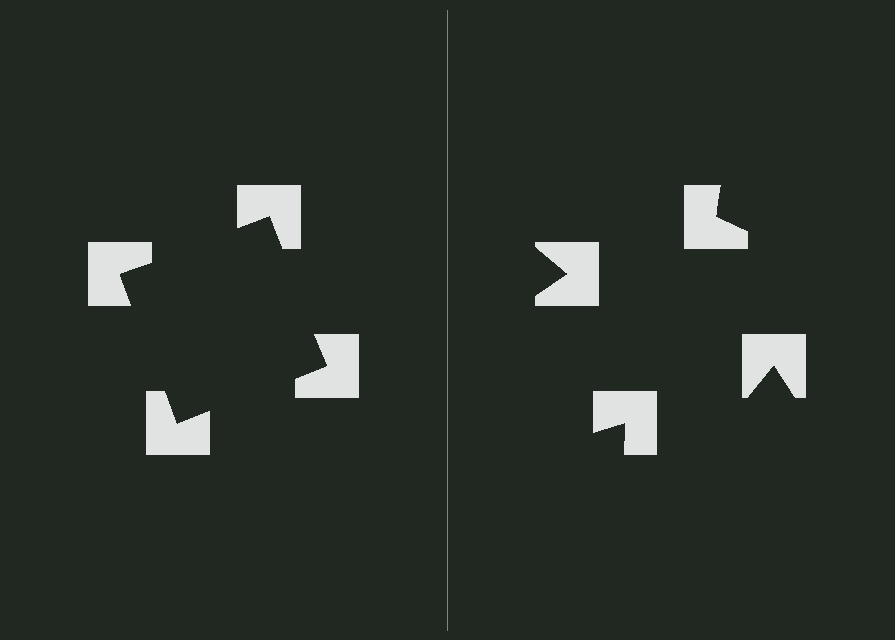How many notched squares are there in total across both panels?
8 — 4 on each side.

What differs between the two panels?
The notched squares are positioned identically on both sides; only the wedge orientations differ. On the left they align to a square; on the right they are misaligned.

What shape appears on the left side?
An illusory square.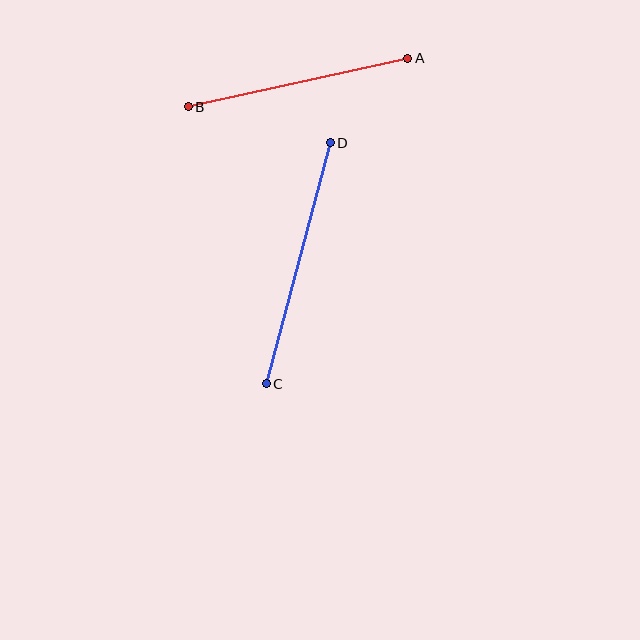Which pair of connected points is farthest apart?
Points C and D are farthest apart.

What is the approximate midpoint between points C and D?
The midpoint is at approximately (298, 263) pixels.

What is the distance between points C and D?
The distance is approximately 249 pixels.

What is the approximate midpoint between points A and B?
The midpoint is at approximately (298, 82) pixels.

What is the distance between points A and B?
The distance is approximately 225 pixels.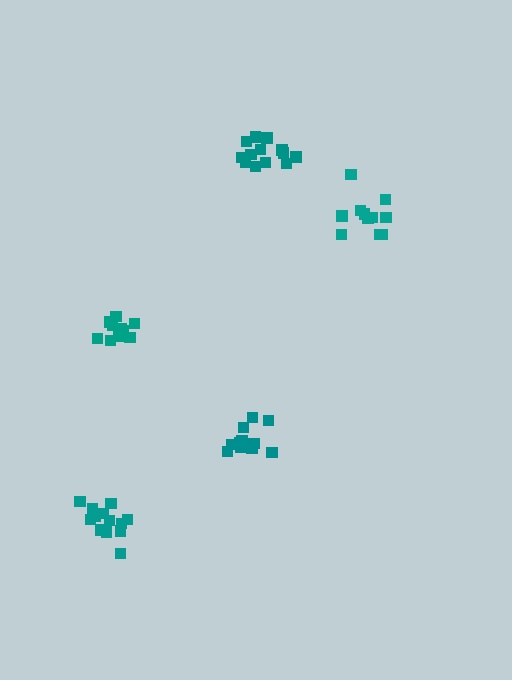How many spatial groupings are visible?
There are 5 spatial groupings.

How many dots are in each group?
Group 1: 13 dots, Group 2: 12 dots, Group 3: 13 dots, Group 4: 10 dots, Group 5: 13 dots (61 total).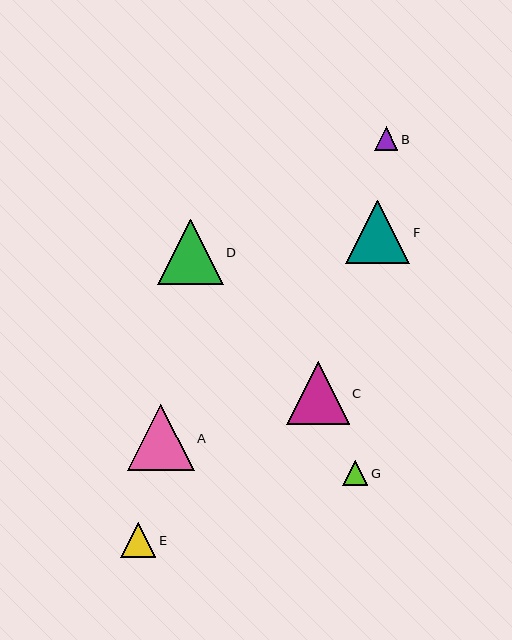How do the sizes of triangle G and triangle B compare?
Triangle G and triangle B are approximately the same size.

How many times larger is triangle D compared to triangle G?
Triangle D is approximately 2.6 times the size of triangle G.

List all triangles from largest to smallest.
From largest to smallest: A, D, F, C, E, G, B.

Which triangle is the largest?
Triangle A is the largest with a size of approximately 66 pixels.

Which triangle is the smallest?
Triangle B is the smallest with a size of approximately 23 pixels.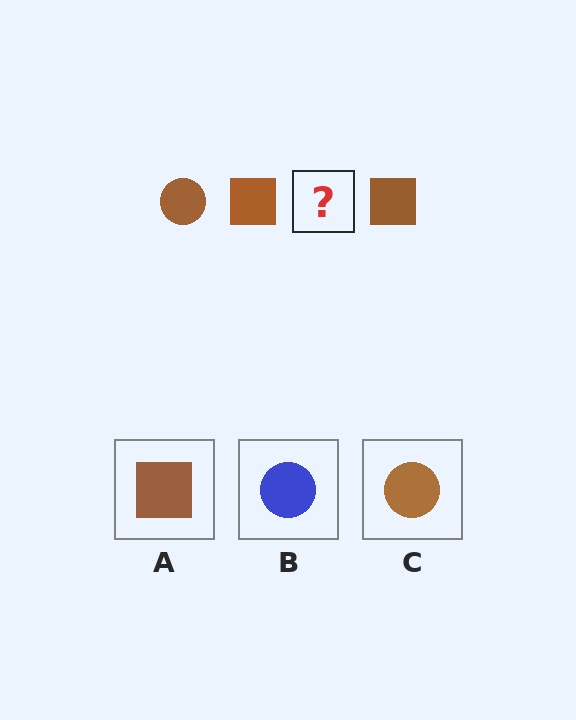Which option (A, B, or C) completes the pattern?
C.